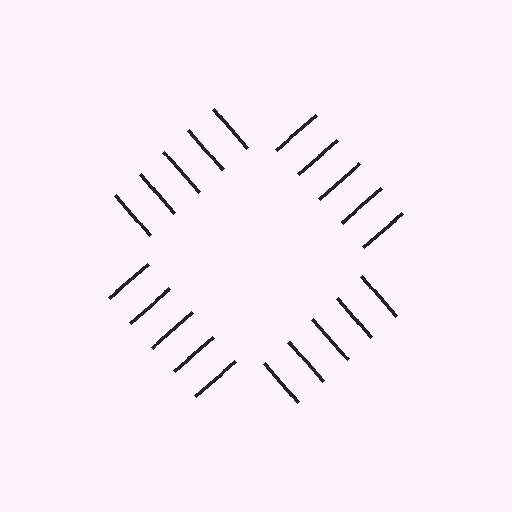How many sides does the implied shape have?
4 sides — the line-ends trace a square.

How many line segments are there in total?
20 — 5 along each of the 4 edges.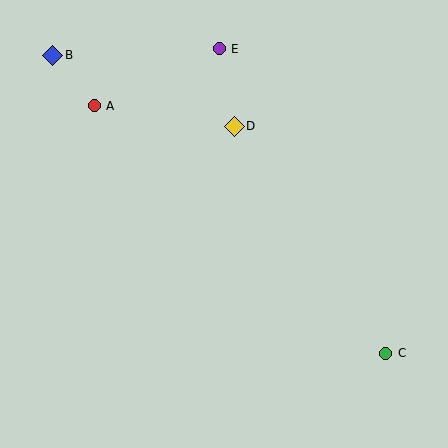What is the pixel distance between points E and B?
The distance between E and B is 167 pixels.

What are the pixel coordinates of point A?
Point A is at (94, 106).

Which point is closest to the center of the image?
Point D at (234, 126) is closest to the center.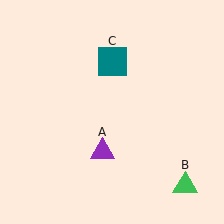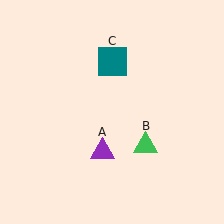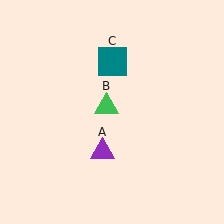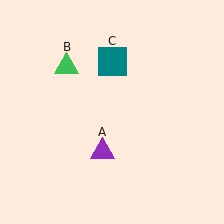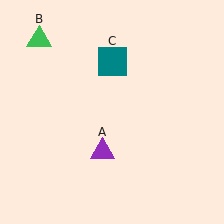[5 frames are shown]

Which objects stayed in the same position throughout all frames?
Purple triangle (object A) and teal square (object C) remained stationary.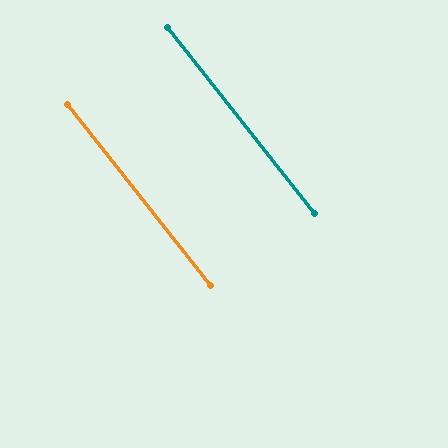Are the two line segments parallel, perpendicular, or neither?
Parallel — their directions differ by only 0.0°.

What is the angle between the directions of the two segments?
Approximately 0 degrees.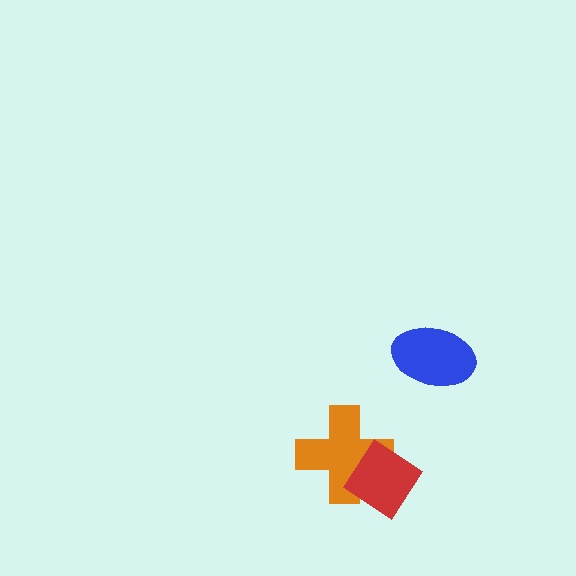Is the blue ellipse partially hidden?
No, no other shape covers it.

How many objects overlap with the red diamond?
1 object overlaps with the red diamond.